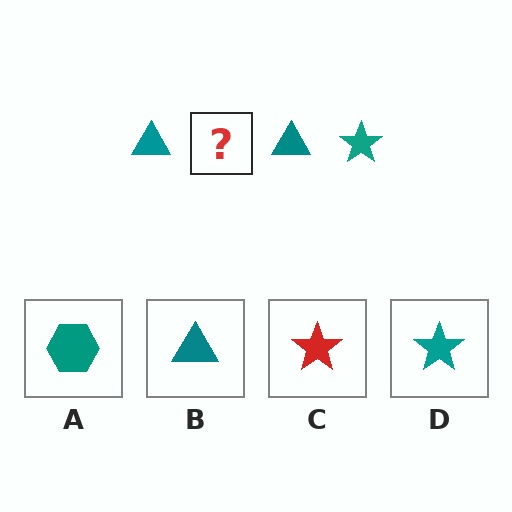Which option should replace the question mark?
Option D.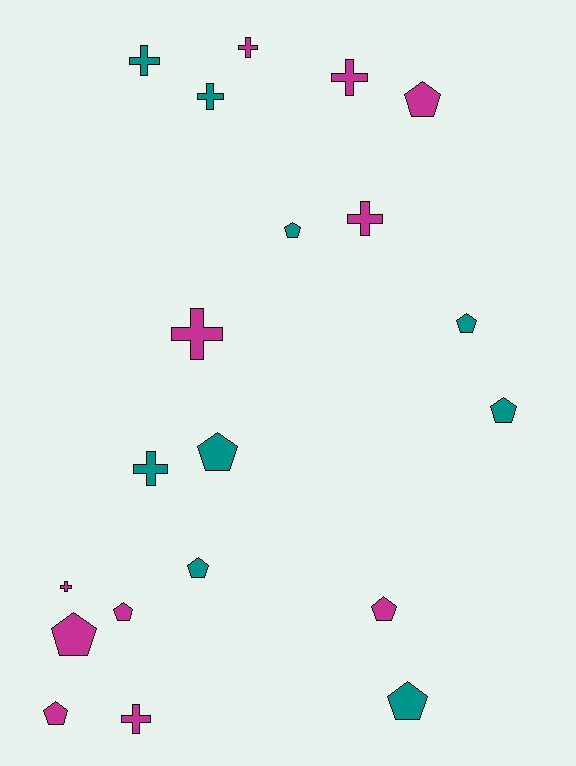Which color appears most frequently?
Magenta, with 11 objects.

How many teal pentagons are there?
There are 6 teal pentagons.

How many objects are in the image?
There are 20 objects.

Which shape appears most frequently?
Pentagon, with 11 objects.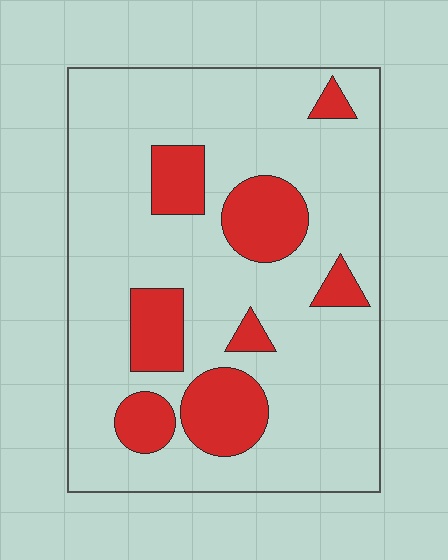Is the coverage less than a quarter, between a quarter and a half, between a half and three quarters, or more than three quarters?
Less than a quarter.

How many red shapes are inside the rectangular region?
8.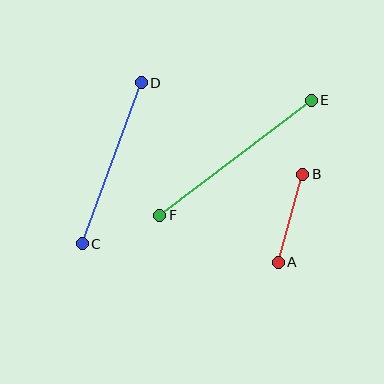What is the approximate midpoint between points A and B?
The midpoint is at approximately (290, 218) pixels.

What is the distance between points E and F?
The distance is approximately 191 pixels.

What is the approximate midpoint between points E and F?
The midpoint is at approximately (235, 158) pixels.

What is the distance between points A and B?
The distance is approximately 91 pixels.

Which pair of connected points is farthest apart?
Points E and F are farthest apart.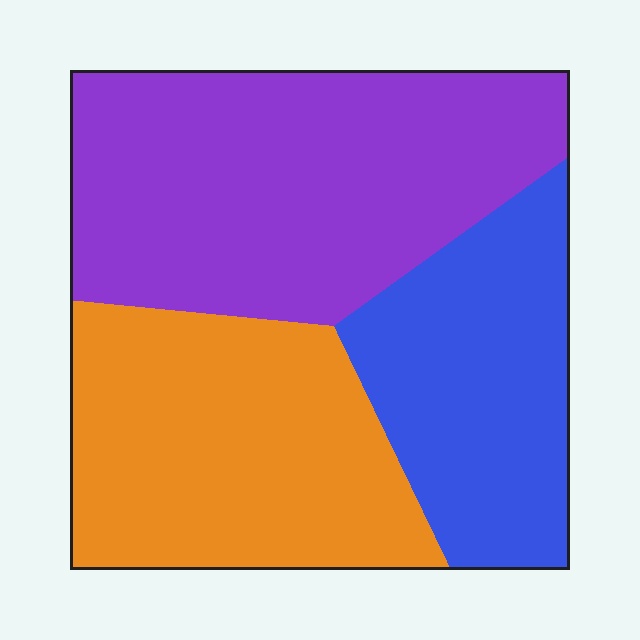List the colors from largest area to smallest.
From largest to smallest: purple, orange, blue.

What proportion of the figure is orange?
Orange takes up between a quarter and a half of the figure.